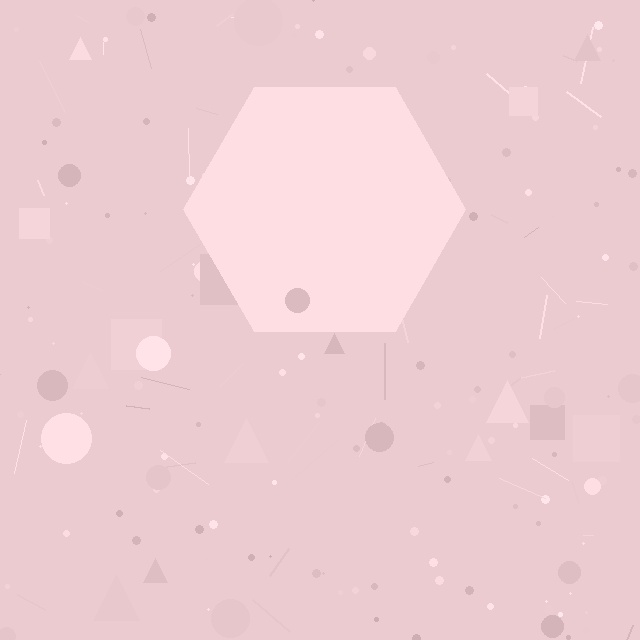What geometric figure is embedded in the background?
A hexagon is embedded in the background.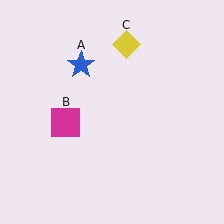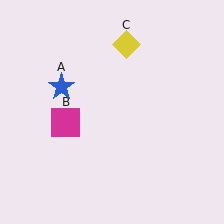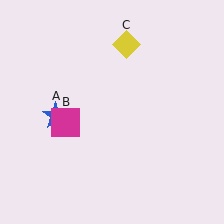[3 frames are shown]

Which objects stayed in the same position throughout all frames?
Magenta square (object B) and yellow diamond (object C) remained stationary.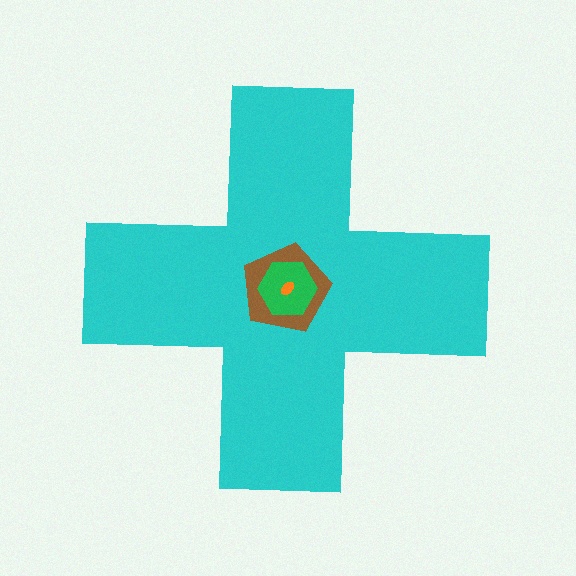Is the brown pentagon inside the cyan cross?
Yes.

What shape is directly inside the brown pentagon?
The green hexagon.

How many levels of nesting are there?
4.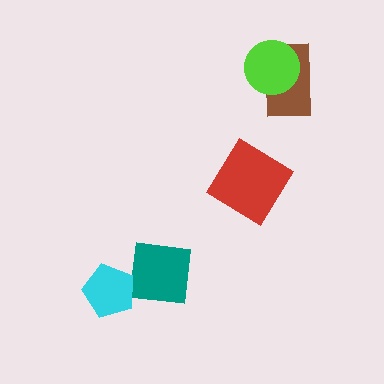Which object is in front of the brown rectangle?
The lime circle is in front of the brown rectangle.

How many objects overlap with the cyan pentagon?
1 object overlaps with the cyan pentagon.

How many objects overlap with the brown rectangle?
1 object overlaps with the brown rectangle.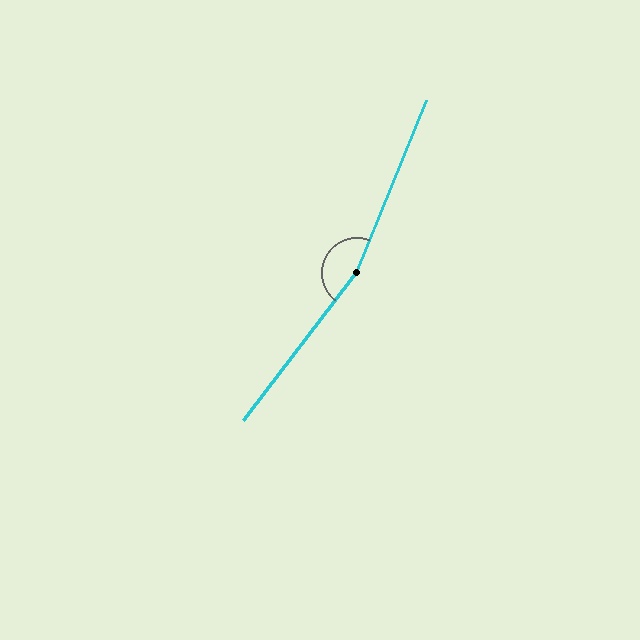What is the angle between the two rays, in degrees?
Approximately 165 degrees.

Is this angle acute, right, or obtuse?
It is obtuse.